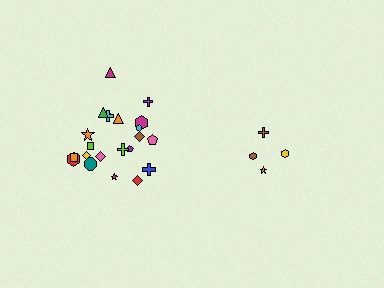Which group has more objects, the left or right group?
The left group.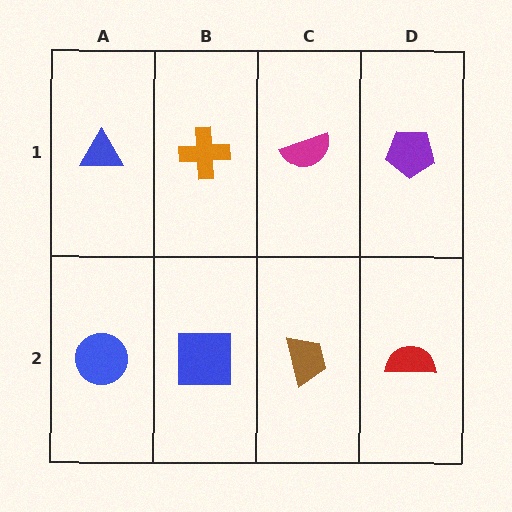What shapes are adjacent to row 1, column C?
A brown trapezoid (row 2, column C), an orange cross (row 1, column B), a purple pentagon (row 1, column D).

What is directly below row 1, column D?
A red semicircle.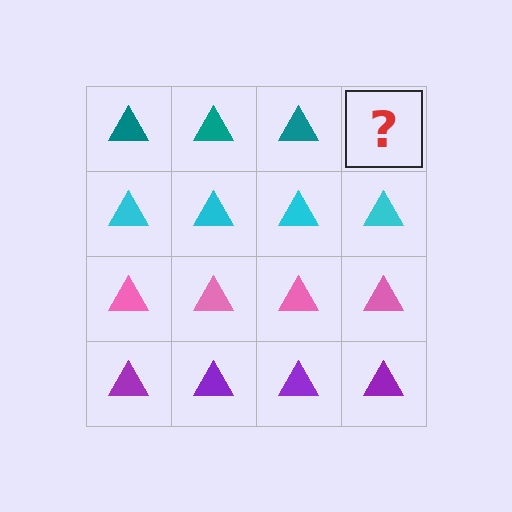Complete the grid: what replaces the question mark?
The question mark should be replaced with a teal triangle.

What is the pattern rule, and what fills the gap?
The rule is that each row has a consistent color. The gap should be filled with a teal triangle.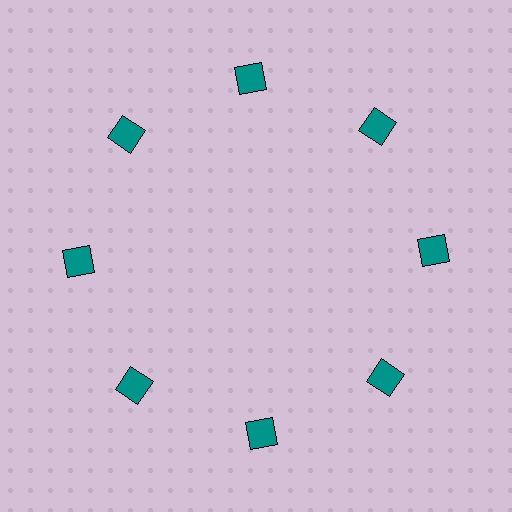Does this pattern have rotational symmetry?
Yes, this pattern has 8-fold rotational symmetry. It looks the same after rotating 45 degrees around the center.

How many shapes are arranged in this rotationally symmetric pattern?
There are 8 shapes, arranged in 8 groups of 1.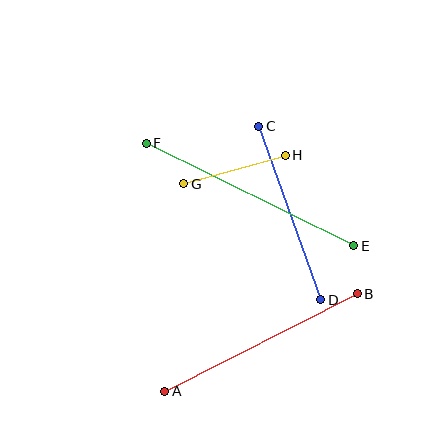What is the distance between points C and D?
The distance is approximately 185 pixels.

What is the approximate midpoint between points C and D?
The midpoint is at approximately (290, 213) pixels.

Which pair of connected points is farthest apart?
Points E and F are farthest apart.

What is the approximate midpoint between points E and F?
The midpoint is at approximately (250, 195) pixels.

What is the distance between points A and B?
The distance is approximately 216 pixels.